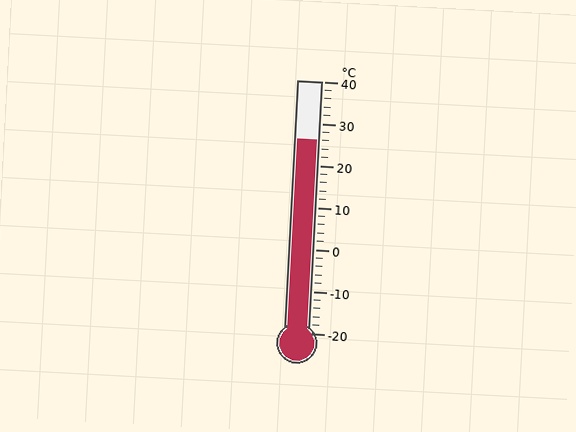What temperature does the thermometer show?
The thermometer shows approximately 26°C.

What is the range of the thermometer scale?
The thermometer scale ranges from -20°C to 40°C.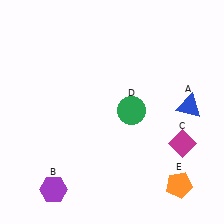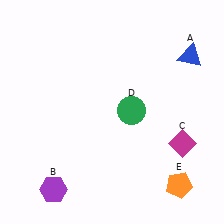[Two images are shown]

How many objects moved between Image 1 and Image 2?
1 object moved between the two images.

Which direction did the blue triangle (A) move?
The blue triangle (A) moved up.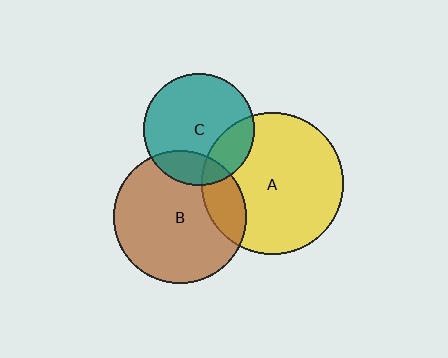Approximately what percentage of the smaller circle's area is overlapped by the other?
Approximately 20%.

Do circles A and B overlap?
Yes.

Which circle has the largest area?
Circle A (yellow).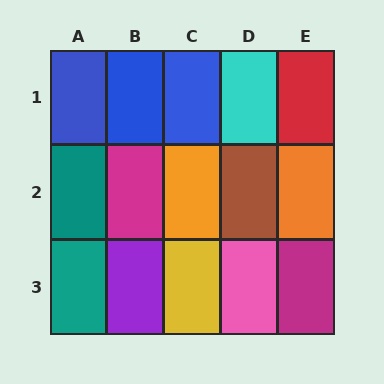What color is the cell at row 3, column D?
Pink.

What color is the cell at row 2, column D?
Brown.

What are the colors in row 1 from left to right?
Blue, blue, blue, cyan, red.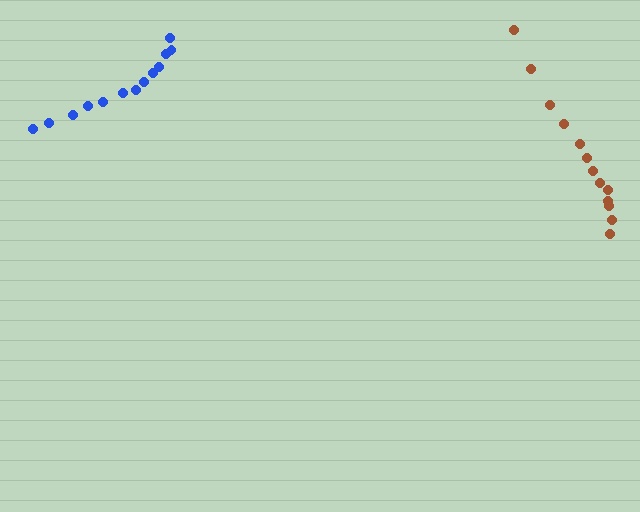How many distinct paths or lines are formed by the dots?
There are 2 distinct paths.